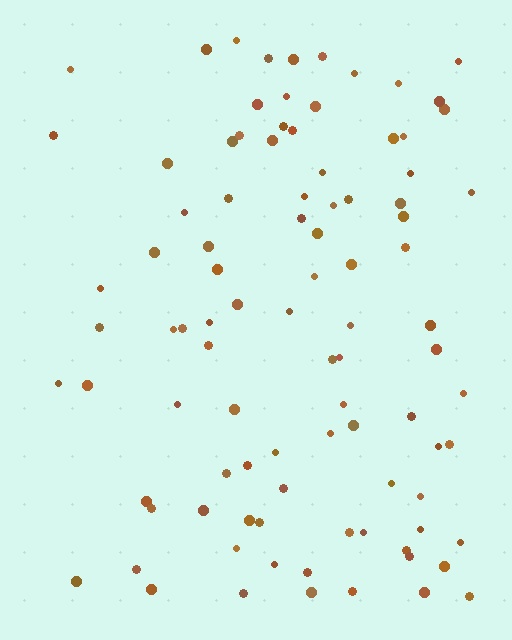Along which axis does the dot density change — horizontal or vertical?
Horizontal.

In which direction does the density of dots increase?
From left to right, with the right side densest.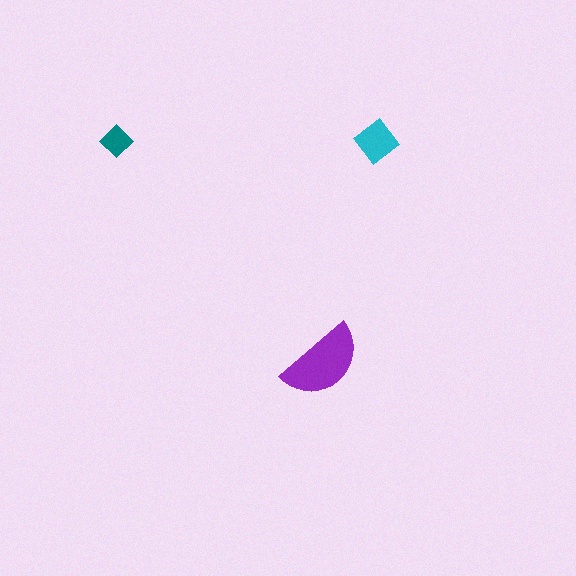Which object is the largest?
The purple semicircle.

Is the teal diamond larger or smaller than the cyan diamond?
Smaller.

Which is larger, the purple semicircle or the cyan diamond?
The purple semicircle.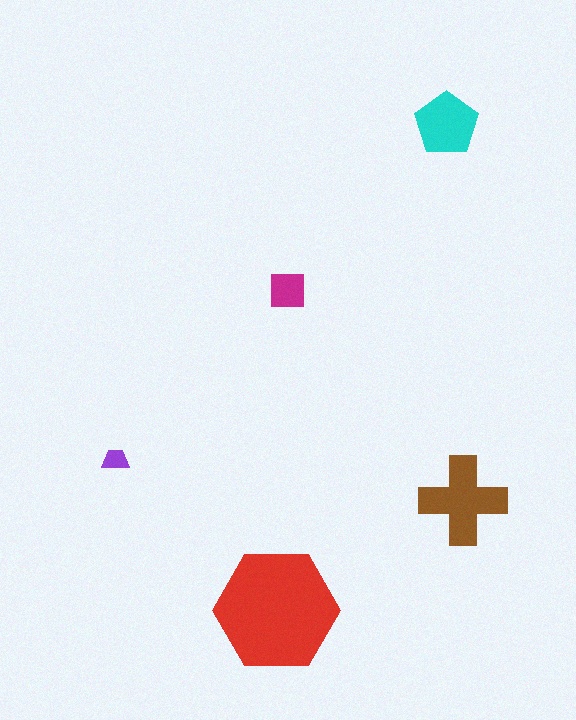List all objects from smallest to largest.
The purple trapezoid, the magenta square, the cyan pentagon, the brown cross, the red hexagon.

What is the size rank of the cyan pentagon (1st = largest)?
3rd.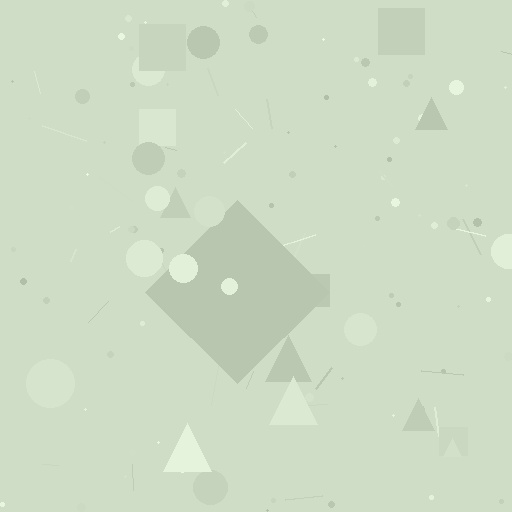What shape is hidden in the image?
A diamond is hidden in the image.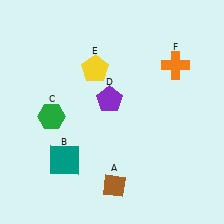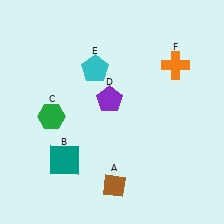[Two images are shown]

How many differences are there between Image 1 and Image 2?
There is 1 difference between the two images.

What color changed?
The pentagon (E) changed from yellow in Image 1 to cyan in Image 2.